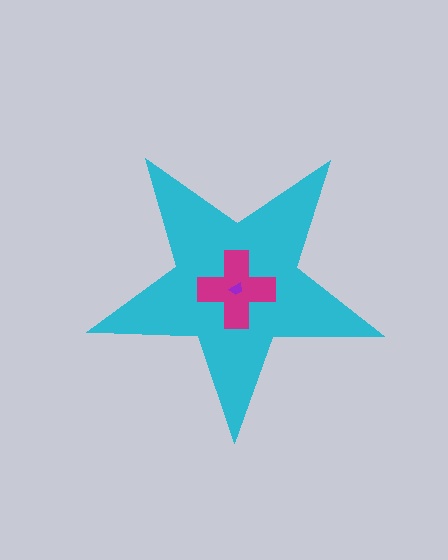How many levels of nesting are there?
3.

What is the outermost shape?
The cyan star.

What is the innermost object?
The purple trapezoid.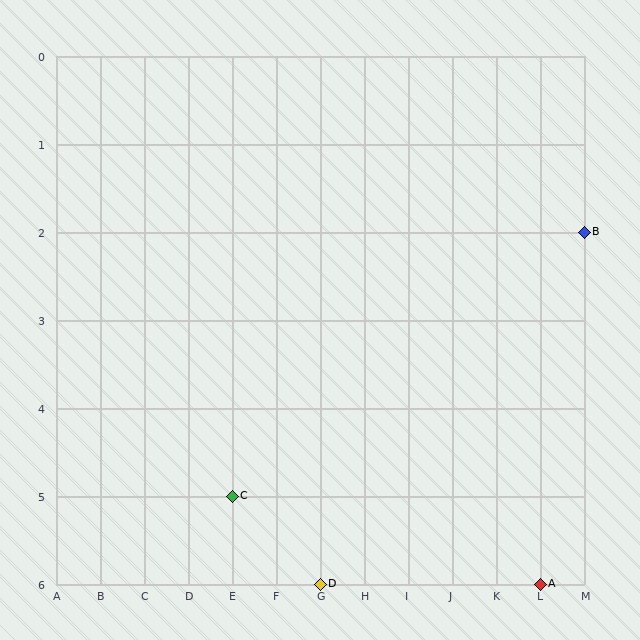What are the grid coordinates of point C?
Point C is at grid coordinates (E, 5).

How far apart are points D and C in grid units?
Points D and C are 2 columns and 1 row apart (about 2.2 grid units diagonally).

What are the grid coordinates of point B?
Point B is at grid coordinates (M, 2).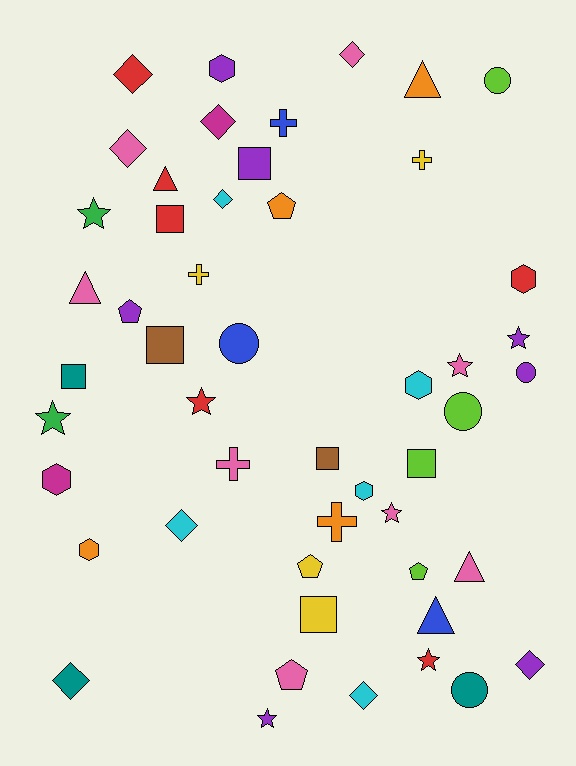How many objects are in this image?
There are 50 objects.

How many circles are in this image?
There are 5 circles.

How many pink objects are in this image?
There are 8 pink objects.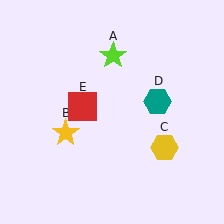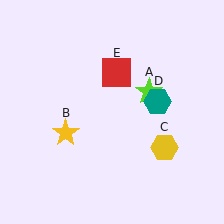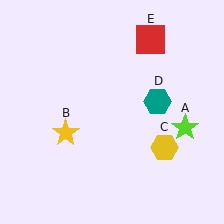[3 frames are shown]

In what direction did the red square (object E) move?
The red square (object E) moved up and to the right.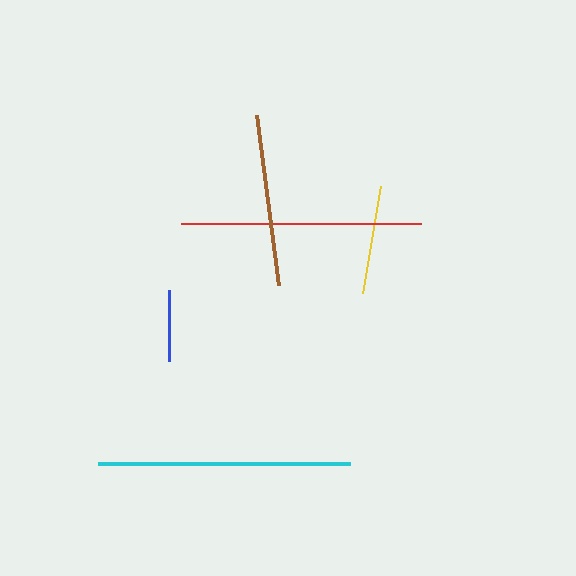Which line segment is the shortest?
The blue line is the shortest at approximately 71 pixels.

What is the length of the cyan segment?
The cyan segment is approximately 252 pixels long.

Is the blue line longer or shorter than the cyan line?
The cyan line is longer than the blue line.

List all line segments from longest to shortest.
From longest to shortest: cyan, red, brown, yellow, blue.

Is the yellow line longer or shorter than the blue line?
The yellow line is longer than the blue line.